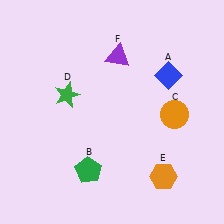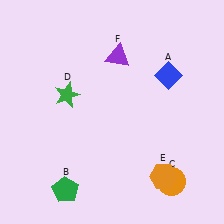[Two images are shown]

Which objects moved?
The objects that moved are: the green pentagon (B), the orange circle (C).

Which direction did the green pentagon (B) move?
The green pentagon (B) moved left.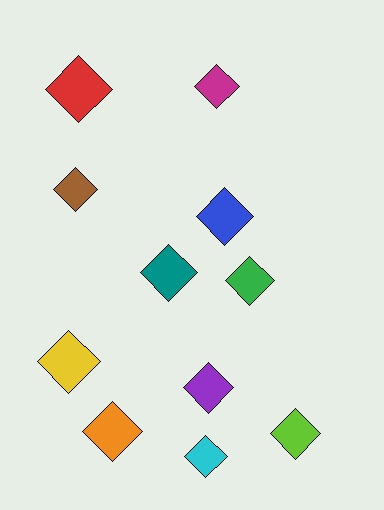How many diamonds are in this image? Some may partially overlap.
There are 11 diamonds.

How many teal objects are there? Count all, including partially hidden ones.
There is 1 teal object.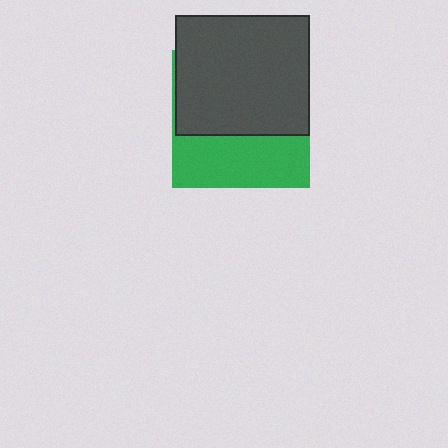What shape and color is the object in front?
The object in front is a dark gray rectangle.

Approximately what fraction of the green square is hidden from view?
Roughly 61% of the green square is hidden behind the dark gray rectangle.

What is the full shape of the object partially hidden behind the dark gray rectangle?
The partially hidden object is a green square.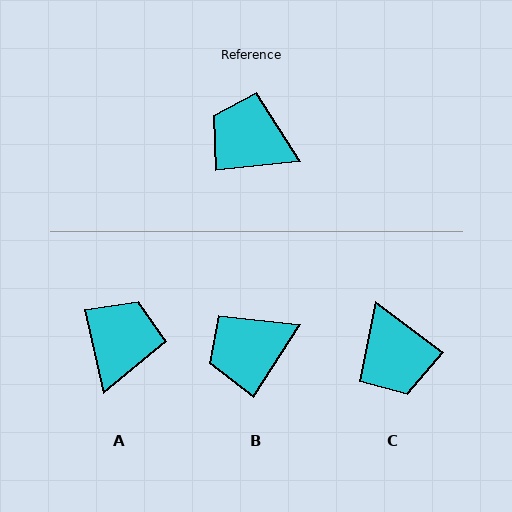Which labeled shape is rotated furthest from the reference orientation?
C, about 136 degrees away.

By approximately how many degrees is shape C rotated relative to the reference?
Approximately 136 degrees counter-clockwise.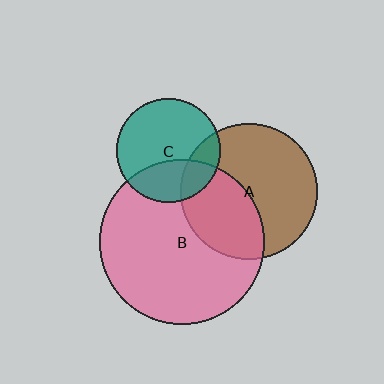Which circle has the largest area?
Circle B (pink).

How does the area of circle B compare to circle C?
Approximately 2.5 times.